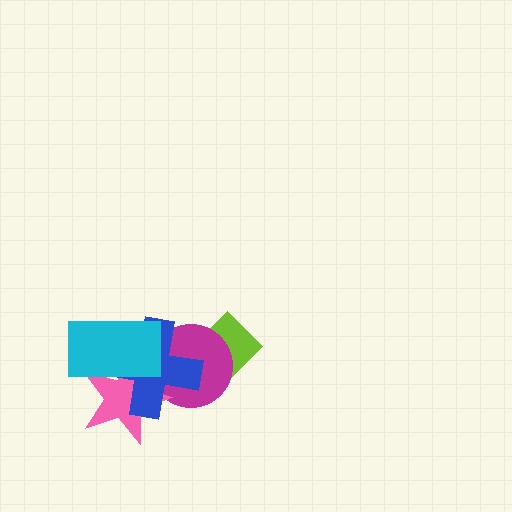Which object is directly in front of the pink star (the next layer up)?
The blue cross is directly in front of the pink star.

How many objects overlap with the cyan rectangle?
2 objects overlap with the cyan rectangle.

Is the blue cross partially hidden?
Yes, it is partially covered by another shape.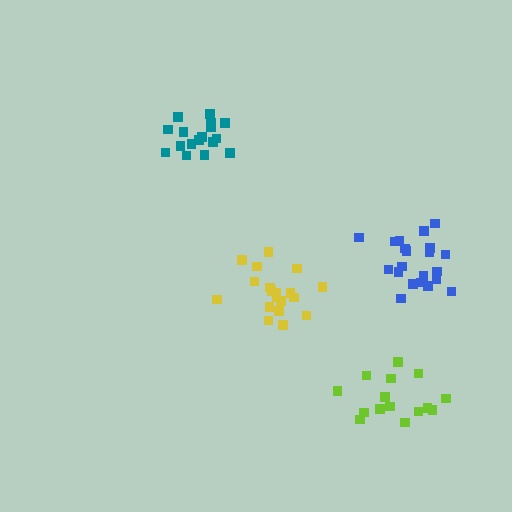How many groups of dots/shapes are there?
There are 4 groups.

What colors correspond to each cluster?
The clusters are colored: yellow, teal, blue, lime.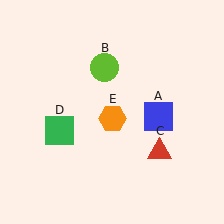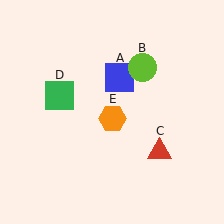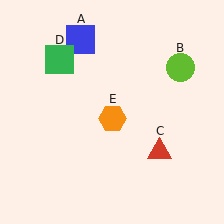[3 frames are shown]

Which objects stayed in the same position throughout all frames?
Red triangle (object C) and orange hexagon (object E) remained stationary.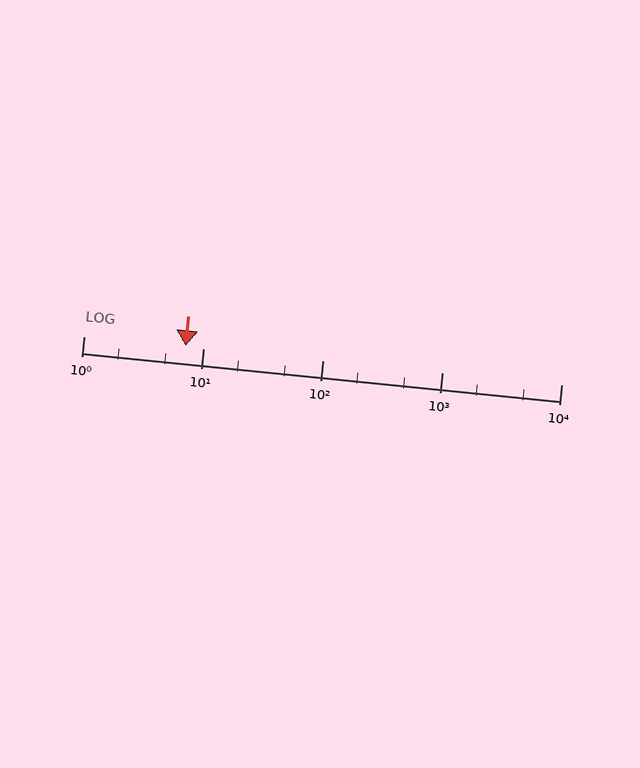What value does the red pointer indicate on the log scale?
The pointer indicates approximately 7.2.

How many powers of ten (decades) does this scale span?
The scale spans 4 decades, from 1 to 10000.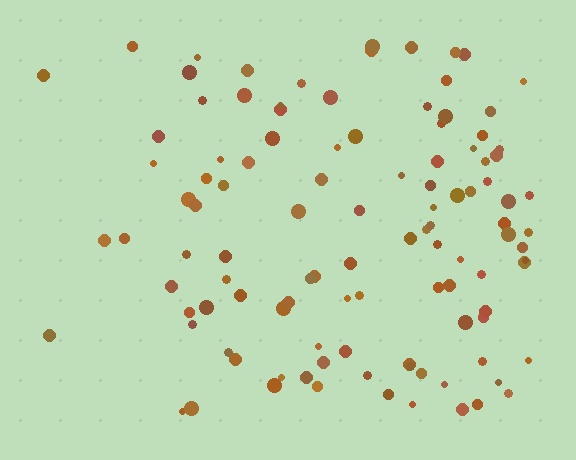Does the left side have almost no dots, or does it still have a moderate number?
Still a moderate number, just noticeably fewer than the right.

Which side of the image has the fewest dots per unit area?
The left.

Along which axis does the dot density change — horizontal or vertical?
Horizontal.